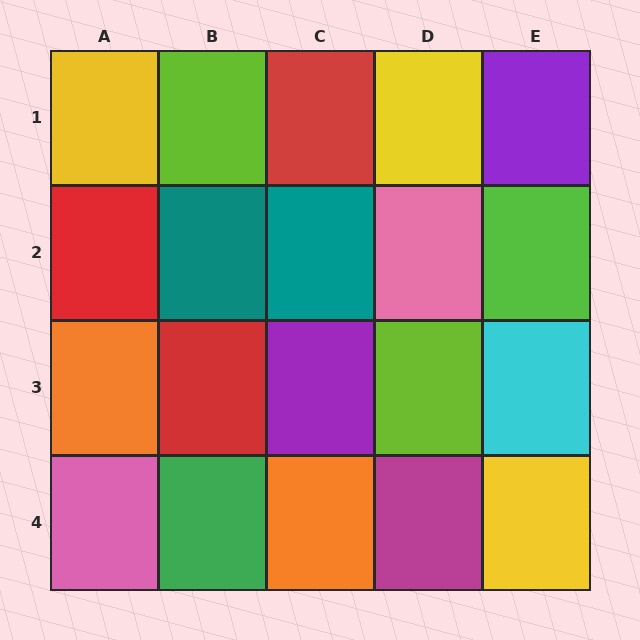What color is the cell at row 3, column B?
Red.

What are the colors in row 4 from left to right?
Pink, green, orange, magenta, yellow.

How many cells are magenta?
1 cell is magenta.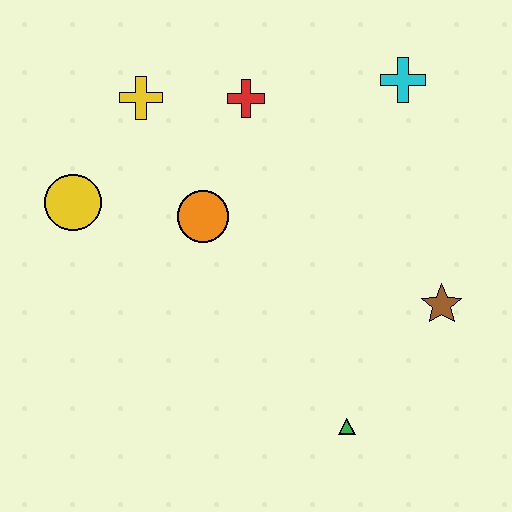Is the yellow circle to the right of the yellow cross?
No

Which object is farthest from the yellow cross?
The green triangle is farthest from the yellow cross.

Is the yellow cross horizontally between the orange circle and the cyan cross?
No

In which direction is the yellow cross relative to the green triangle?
The yellow cross is above the green triangle.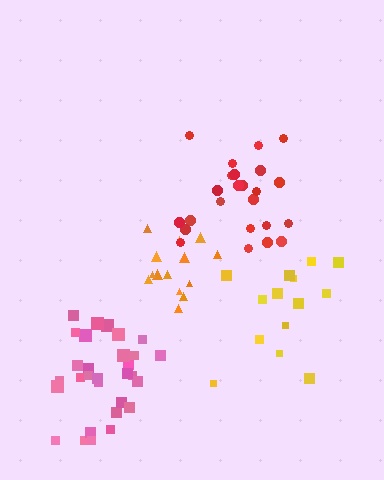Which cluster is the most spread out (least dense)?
Yellow.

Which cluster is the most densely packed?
Pink.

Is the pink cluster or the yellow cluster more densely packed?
Pink.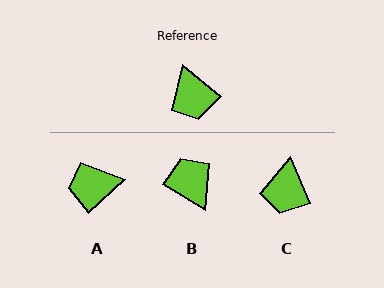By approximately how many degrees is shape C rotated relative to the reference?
Approximately 27 degrees clockwise.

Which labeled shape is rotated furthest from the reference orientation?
B, about 171 degrees away.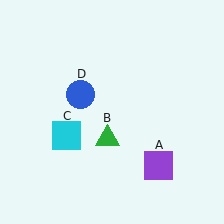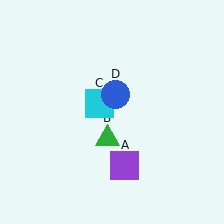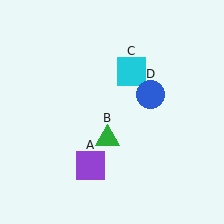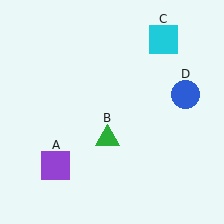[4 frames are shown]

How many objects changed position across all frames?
3 objects changed position: purple square (object A), cyan square (object C), blue circle (object D).